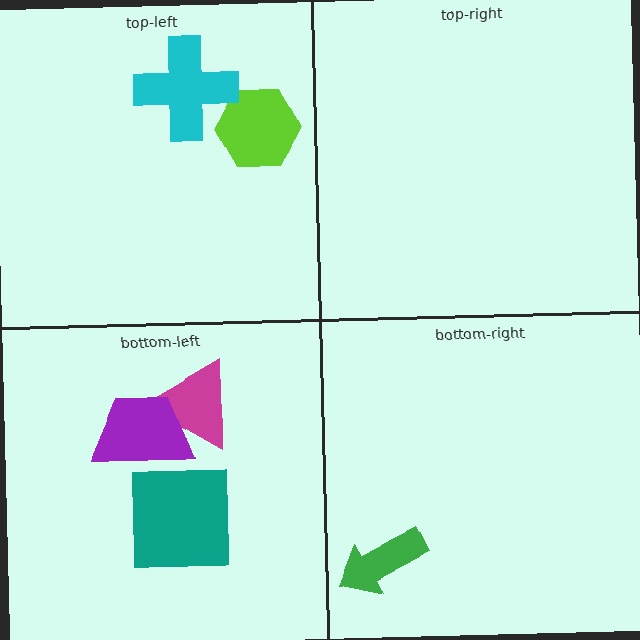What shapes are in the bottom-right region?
The green arrow.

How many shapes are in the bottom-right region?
1.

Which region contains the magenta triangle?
The bottom-left region.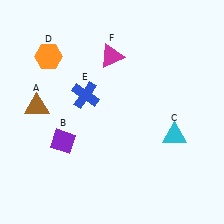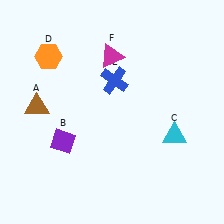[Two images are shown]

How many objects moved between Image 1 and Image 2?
1 object moved between the two images.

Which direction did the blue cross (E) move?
The blue cross (E) moved right.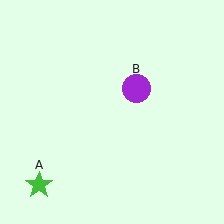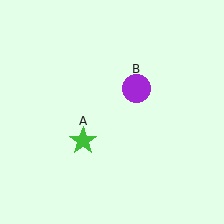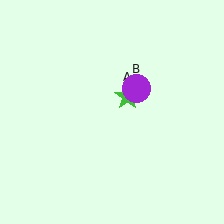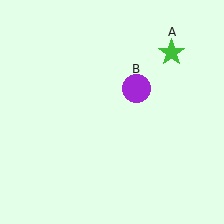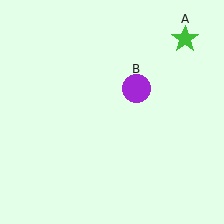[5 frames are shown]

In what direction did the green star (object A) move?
The green star (object A) moved up and to the right.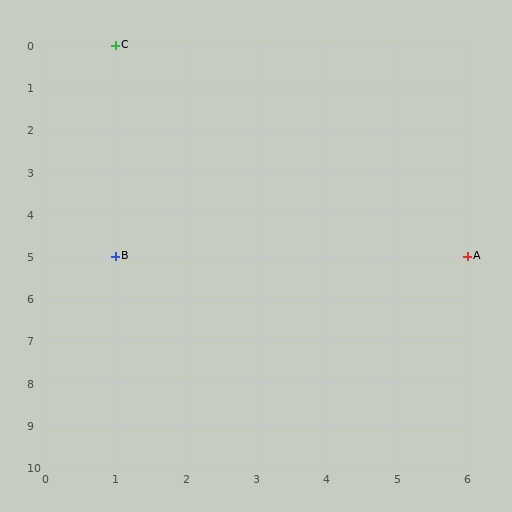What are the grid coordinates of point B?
Point B is at grid coordinates (1, 5).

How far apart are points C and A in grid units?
Points C and A are 5 columns and 5 rows apart (about 7.1 grid units diagonally).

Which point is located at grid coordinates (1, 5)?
Point B is at (1, 5).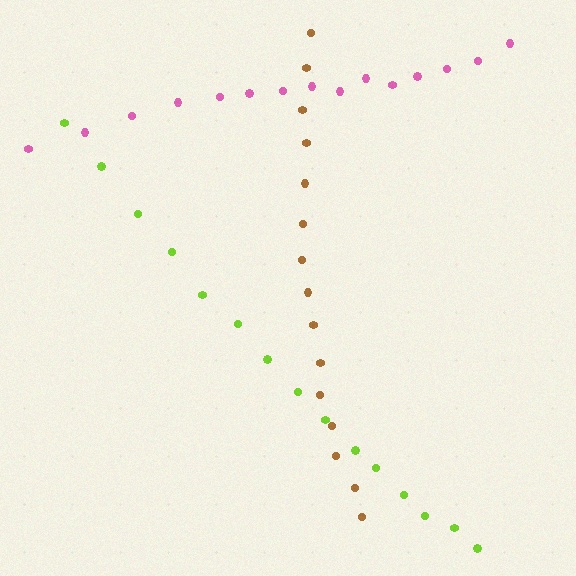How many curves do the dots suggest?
There are 3 distinct paths.